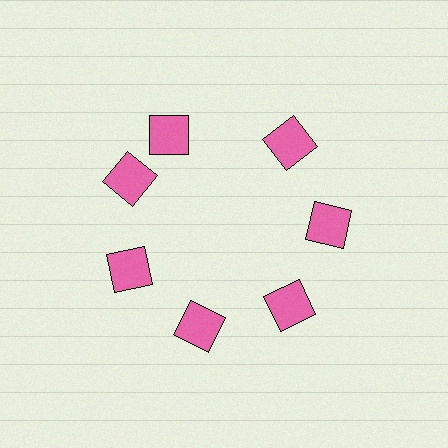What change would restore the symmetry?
The symmetry would be restored by rotating it back into even spacing with its neighbors so that all 7 squares sit at equal angles and equal distance from the center.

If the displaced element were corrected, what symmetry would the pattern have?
It would have 7-fold rotational symmetry — the pattern would map onto itself every 51 degrees.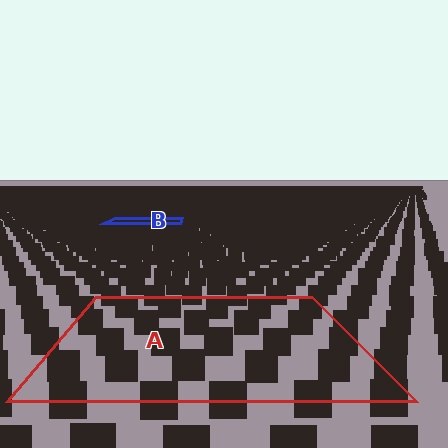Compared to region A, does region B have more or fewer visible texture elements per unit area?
Region B has more texture elements per unit area — they are packed more densely because it is farther away.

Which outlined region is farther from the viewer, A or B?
Region B is farther from the viewer — the texture elements inside it appear smaller and more densely packed.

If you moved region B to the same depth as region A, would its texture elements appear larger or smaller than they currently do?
They would appear larger. At a closer depth, the same texture elements are projected at a bigger on-screen size.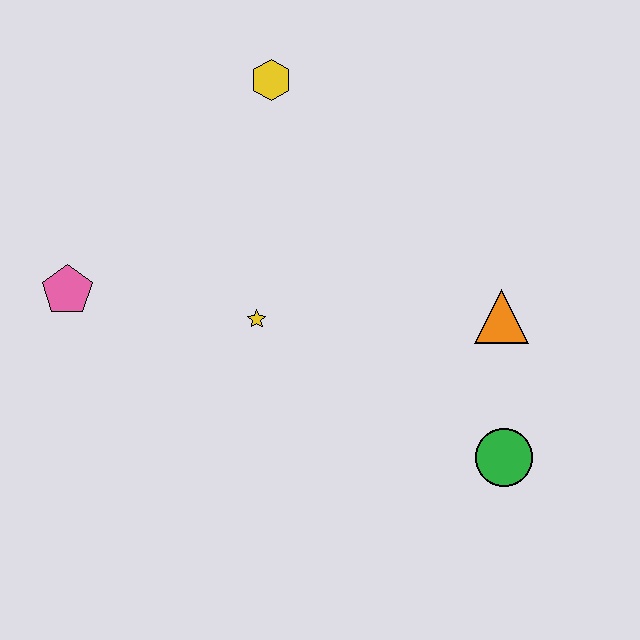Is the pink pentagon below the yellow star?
No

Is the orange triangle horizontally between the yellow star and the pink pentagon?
No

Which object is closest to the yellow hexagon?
The yellow star is closest to the yellow hexagon.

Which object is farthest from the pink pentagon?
The green circle is farthest from the pink pentagon.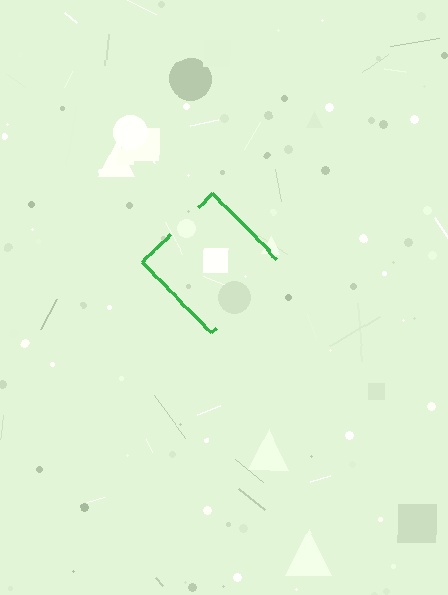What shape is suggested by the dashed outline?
The dashed outline suggests a diamond.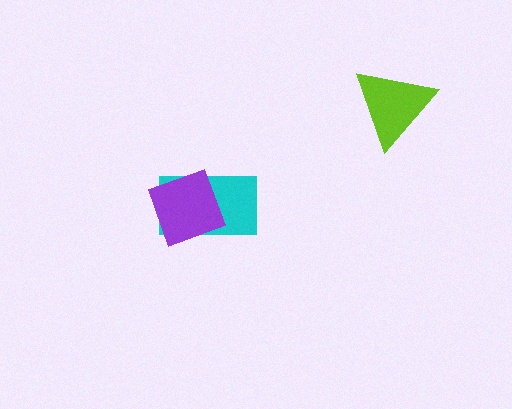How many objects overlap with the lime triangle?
0 objects overlap with the lime triangle.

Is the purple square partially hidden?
No, no other shape covers it.